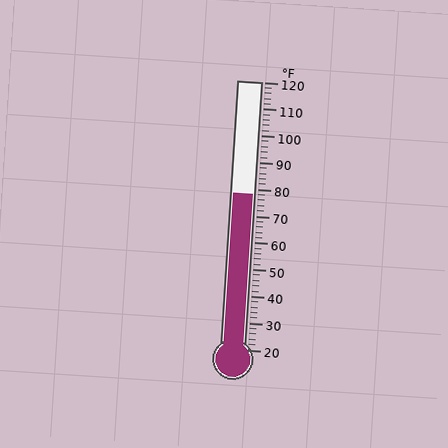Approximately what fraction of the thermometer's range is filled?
The thermometer is filled to approximately 60% of its range.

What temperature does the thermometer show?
The thermometer shows approximately 78°F.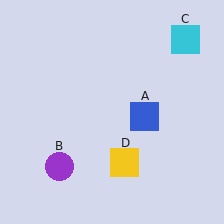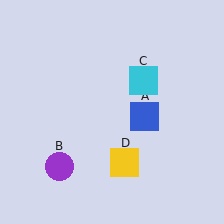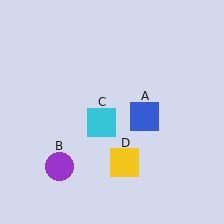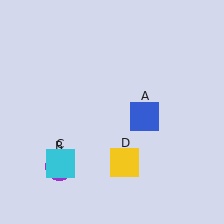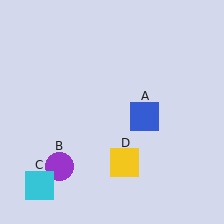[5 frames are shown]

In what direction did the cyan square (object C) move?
The cyan square (object C) moved down and to the left.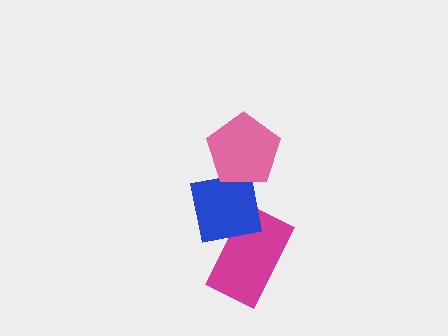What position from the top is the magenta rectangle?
The magenta rectangle is 3rd from the top.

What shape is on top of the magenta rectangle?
The blue square is on top of the magenta rectangle.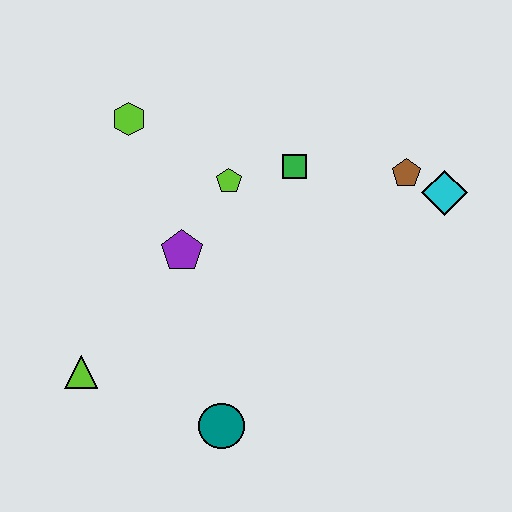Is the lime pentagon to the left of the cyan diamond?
Yes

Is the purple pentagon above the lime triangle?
Yes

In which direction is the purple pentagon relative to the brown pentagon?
The purple pentagon is to the left of the brown pentagon.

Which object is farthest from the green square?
The lime triangle is farthest from the green square.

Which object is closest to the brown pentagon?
The cyan diamond is closest to the brown pentagon.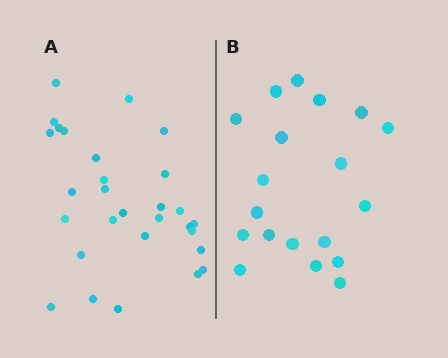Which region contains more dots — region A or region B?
Region A (the left region) has more dots.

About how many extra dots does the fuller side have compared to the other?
Region A has roughly 10 or so more dots than region B.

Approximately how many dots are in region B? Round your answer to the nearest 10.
About 20 dots. (The exact count is 19, which rounds to 20.)